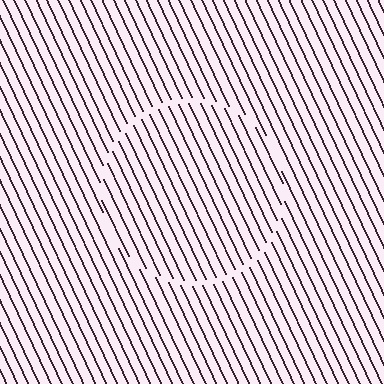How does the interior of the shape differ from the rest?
The interior of the shape contains the same grating, shifted by half a period — the contour is defined by the phase discontinuity where line-ends from the inner and outer gratings abut.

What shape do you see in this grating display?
An illusory circle. The interior of the shape contains the same grating, shifted by half a period — the contour is defined by the phase discontinuity where line-ends from the inner and outer gratings abut.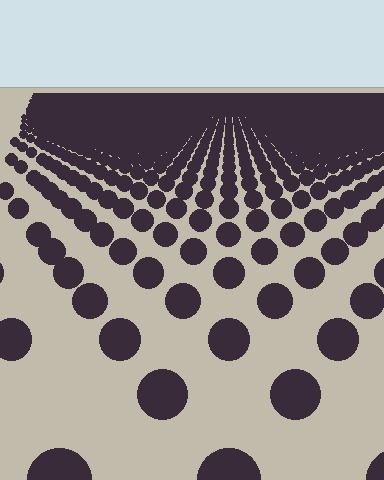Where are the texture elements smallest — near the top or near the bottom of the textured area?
Near the top.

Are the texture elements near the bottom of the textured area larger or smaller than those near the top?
Larger. Near the bottom, elements are closer to the viewer and appear at a bigger on-screen size.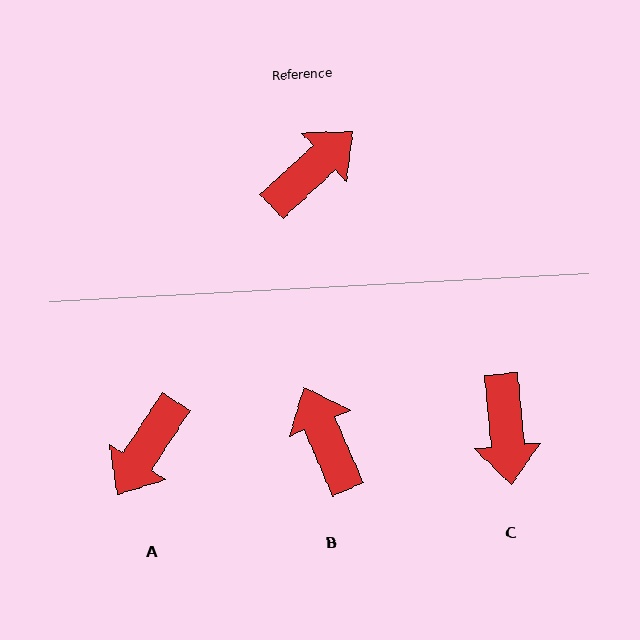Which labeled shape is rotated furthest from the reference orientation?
A, about 165 degrees away.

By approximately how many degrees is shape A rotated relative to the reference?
Approximately 165 degrees clockwise.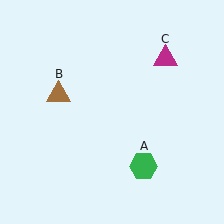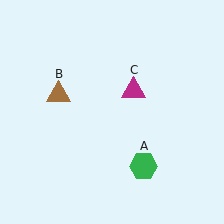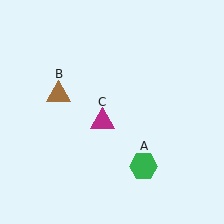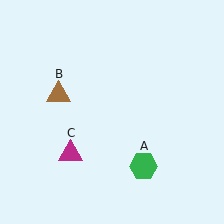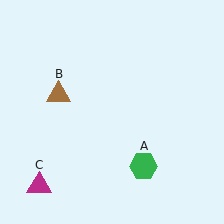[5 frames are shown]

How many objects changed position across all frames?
1 object changed position: magenta triangle (object C).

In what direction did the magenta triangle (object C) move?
The magenta triangle (object C) moved down and to the left.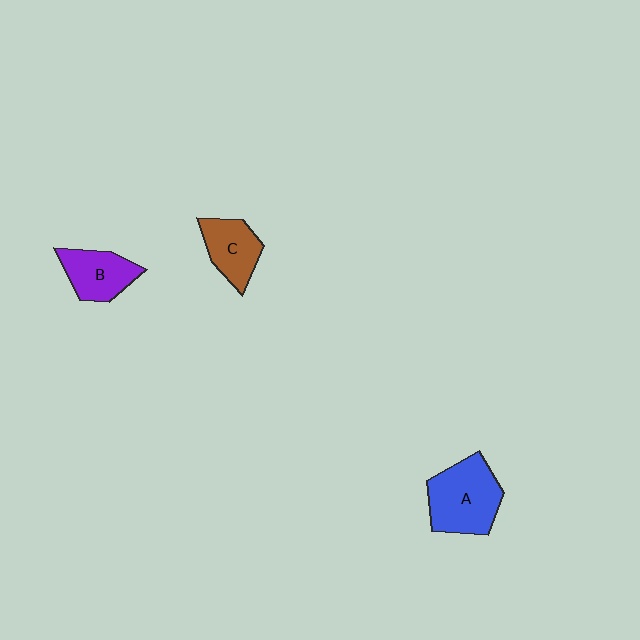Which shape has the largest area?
Shape A (blue).